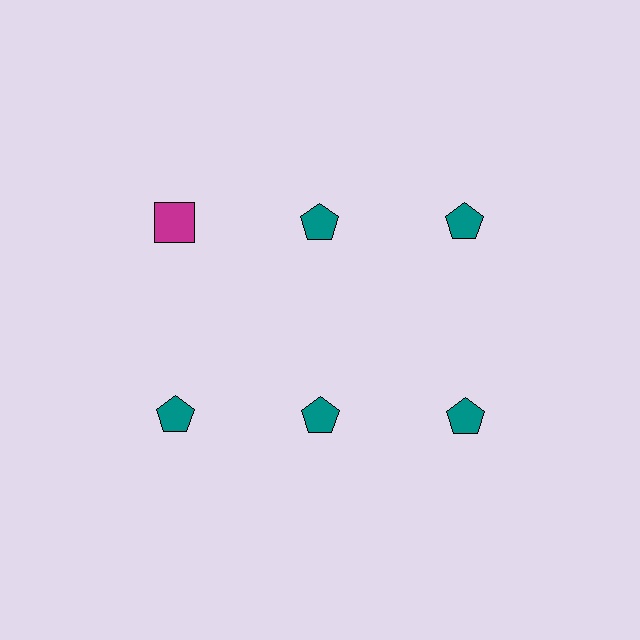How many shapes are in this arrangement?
There are 6 shapes arranged in a grid pattern.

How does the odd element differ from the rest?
It differs in both color (magenta instead of teal) and shape (square instead of pentagon).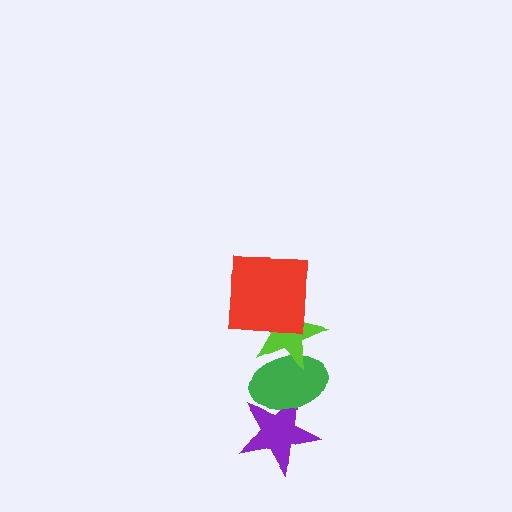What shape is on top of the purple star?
The green ellipse is on top of the purple star.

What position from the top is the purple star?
The purple star is 4th from the top.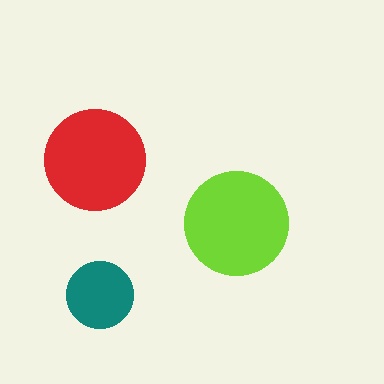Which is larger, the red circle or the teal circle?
The red one.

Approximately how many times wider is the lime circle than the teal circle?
About 1.5 times wider.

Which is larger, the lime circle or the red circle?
The lime one.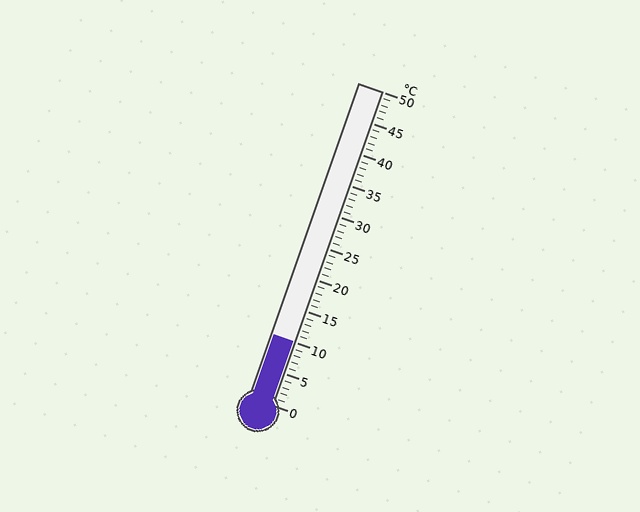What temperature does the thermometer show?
The thermometer shows approximately 10°C.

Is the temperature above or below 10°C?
The temperature is at 10°C.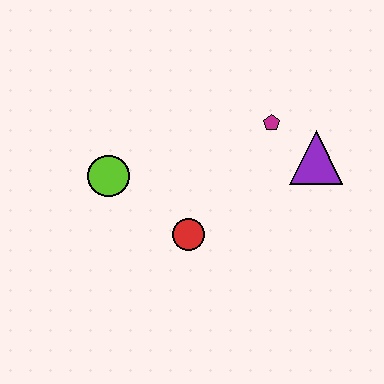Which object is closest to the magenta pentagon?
The purple triangle is closest to the magenta pentagon.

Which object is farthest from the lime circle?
The purple triangle is farthest from the lime circle.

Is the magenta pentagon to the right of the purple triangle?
No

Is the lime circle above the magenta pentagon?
No